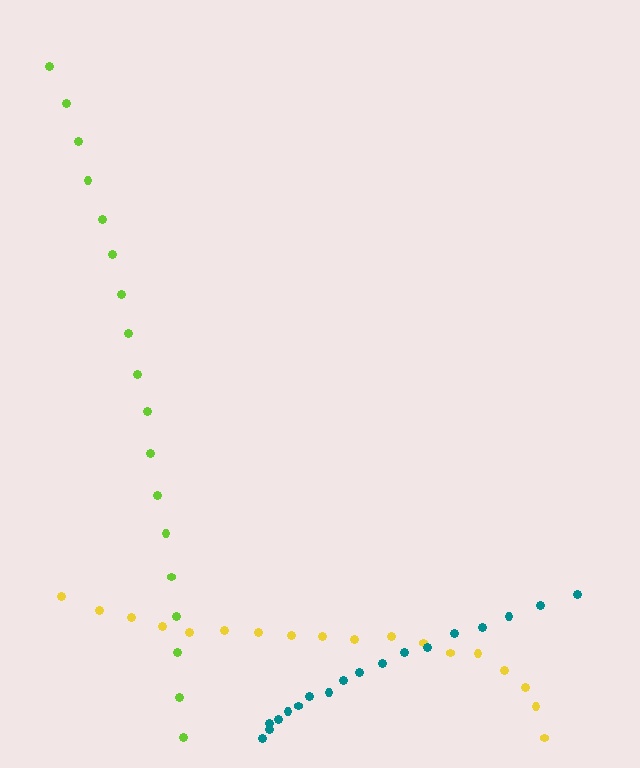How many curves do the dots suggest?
There are 3 distinct paths.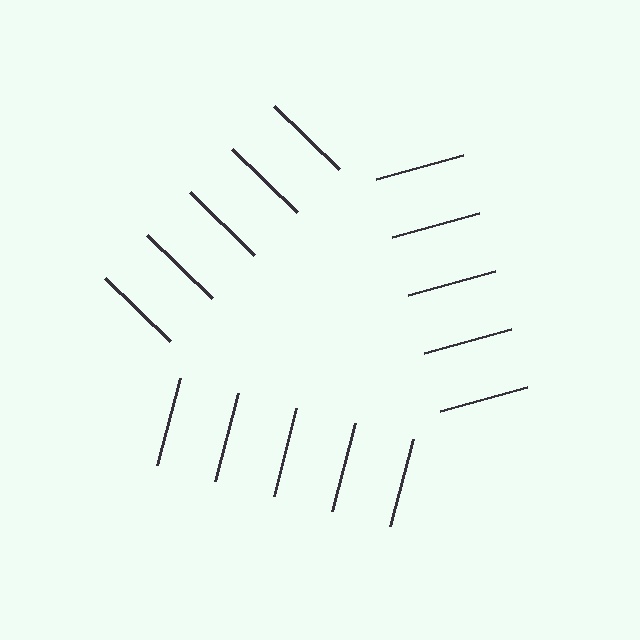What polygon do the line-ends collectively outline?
An illusory triangle — the line segments terminate on its edges but no continuous stroke is drawn.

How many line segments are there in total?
15 — 5 along each of the 3 edges.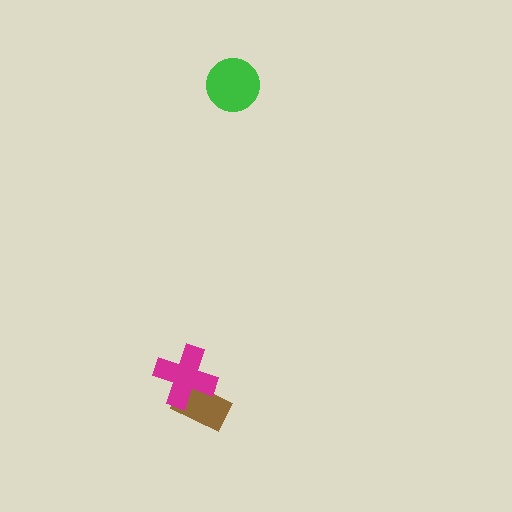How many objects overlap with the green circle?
0 objects overlap with the green circle.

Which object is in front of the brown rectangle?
The magenta cross is in front of the brown rectangle.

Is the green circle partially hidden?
No, no other shape covers it.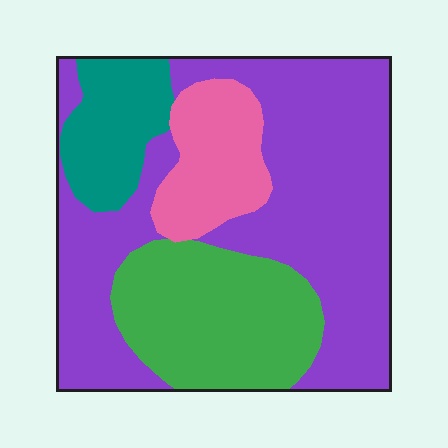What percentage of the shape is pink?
Pink covers roughly 10% of the shape.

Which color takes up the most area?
Purple, at roughly 55%.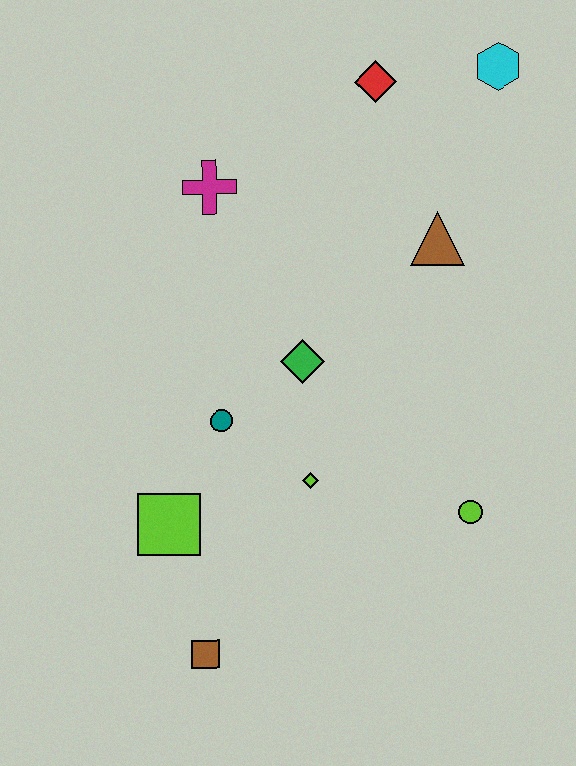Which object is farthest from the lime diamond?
The cyan hexagon is farthest from the lime diamond.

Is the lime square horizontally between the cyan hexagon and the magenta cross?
No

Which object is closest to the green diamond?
The teal circle is closest to the green diamond.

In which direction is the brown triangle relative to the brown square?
The brown triangle is above the brown square.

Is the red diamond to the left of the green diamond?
No